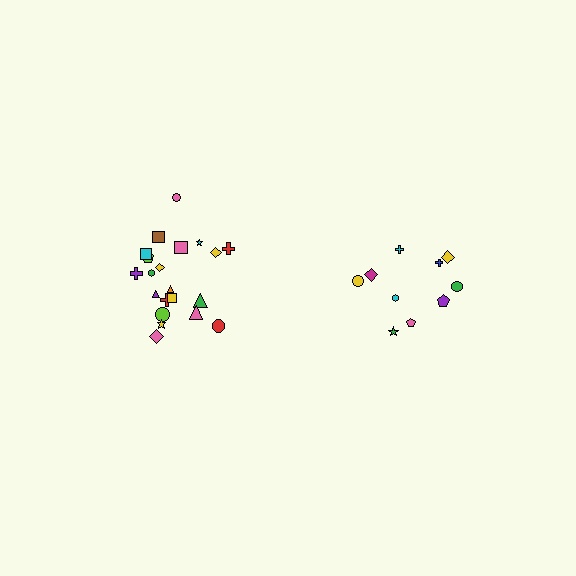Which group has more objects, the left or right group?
The left group.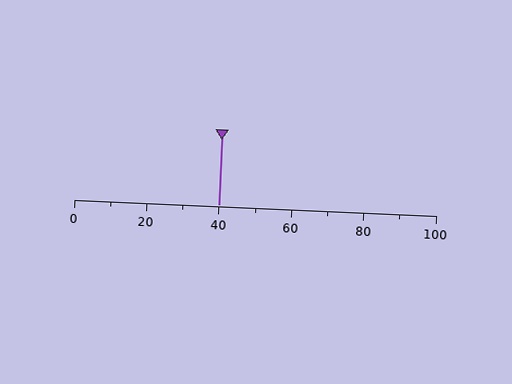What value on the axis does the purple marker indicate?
The marker indicates approximately 40.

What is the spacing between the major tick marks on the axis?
The major ticks are spaced 20 apart.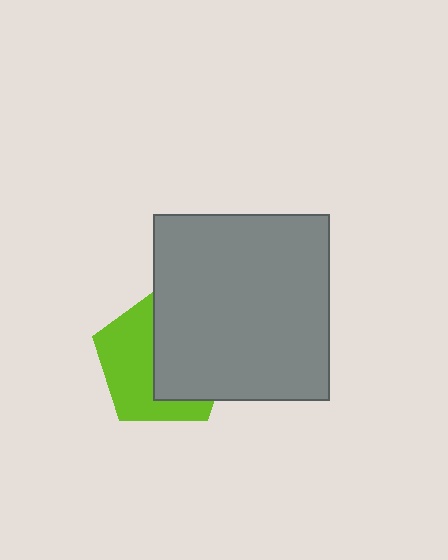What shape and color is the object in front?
The object in front is a gray rectangle.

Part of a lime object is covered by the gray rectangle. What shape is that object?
It is a pentagon.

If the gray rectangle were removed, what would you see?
You would see the complete lime pentagon.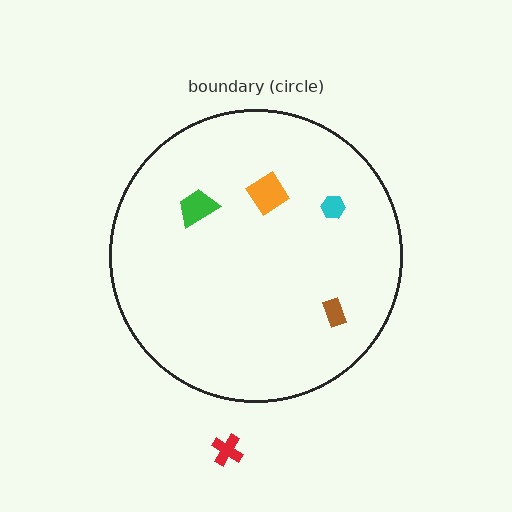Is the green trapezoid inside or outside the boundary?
Inside.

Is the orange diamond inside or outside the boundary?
Inside.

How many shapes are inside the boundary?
4 inside, 1 outside.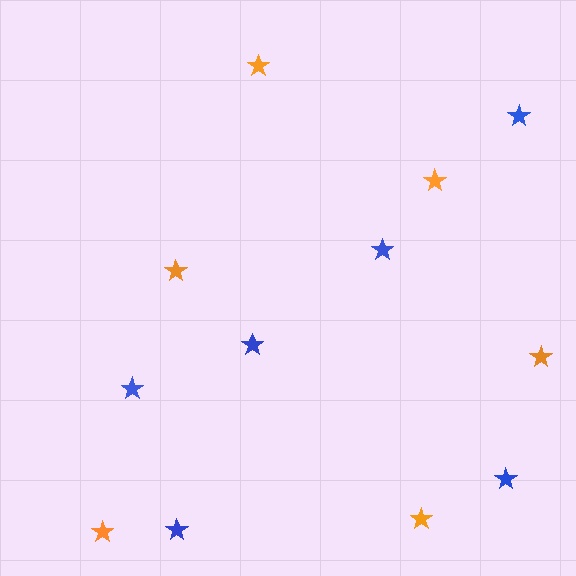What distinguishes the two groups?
There are 2 groups: one group of orange stars (6) and one group of blue stars (6).